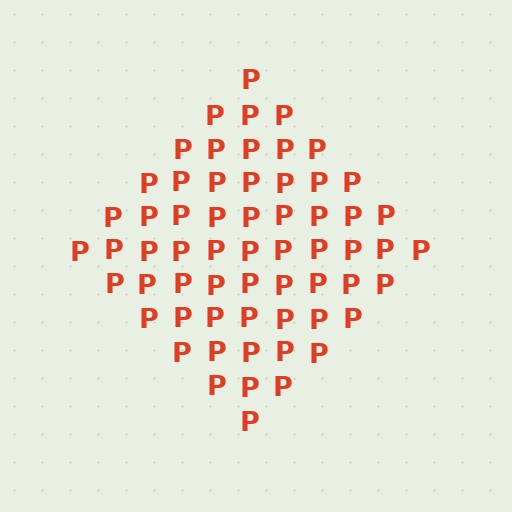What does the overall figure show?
The overall figure shows a diamond.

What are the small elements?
The small elements are letter P's.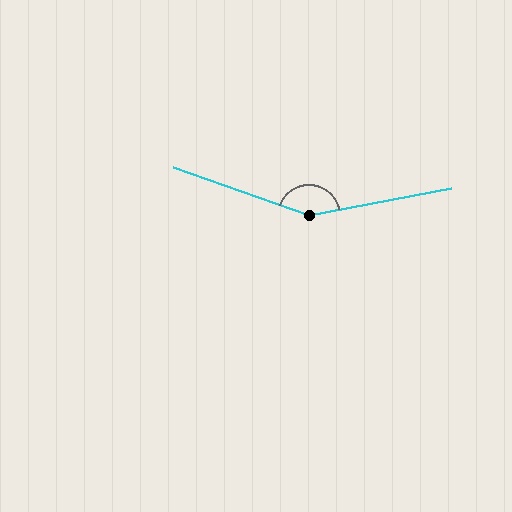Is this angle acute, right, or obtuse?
It is obtuse.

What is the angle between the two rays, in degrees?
Approximately 150 degrees.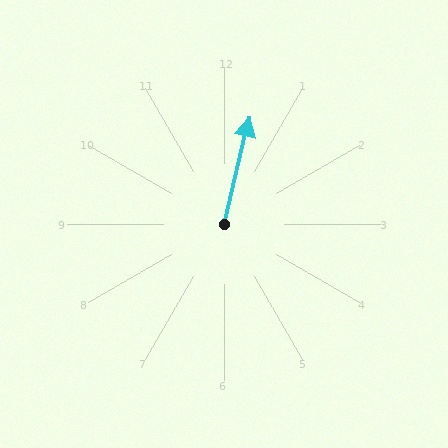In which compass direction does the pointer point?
North.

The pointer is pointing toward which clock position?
Roughly 12 o'clock.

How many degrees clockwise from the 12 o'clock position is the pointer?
Approximately 13 degrees.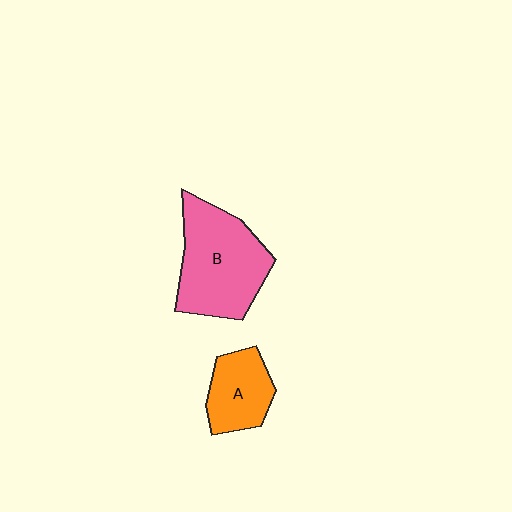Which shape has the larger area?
Shape B (pink).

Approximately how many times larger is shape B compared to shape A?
Approximately 1.9 times.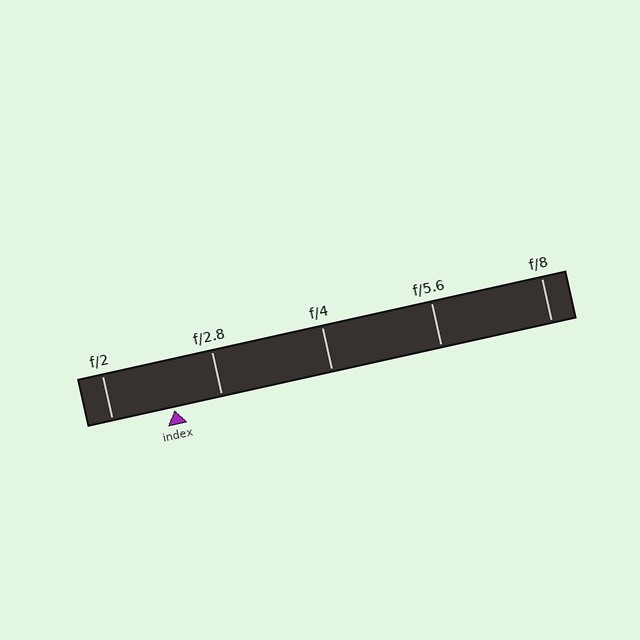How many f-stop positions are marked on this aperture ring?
There are 5 f-stop positions marked.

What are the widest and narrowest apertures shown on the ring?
The widest aperture shown is f/2 and the narrowest is f/8.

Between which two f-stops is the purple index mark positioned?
The index mark is between f/2 and f/2.8.